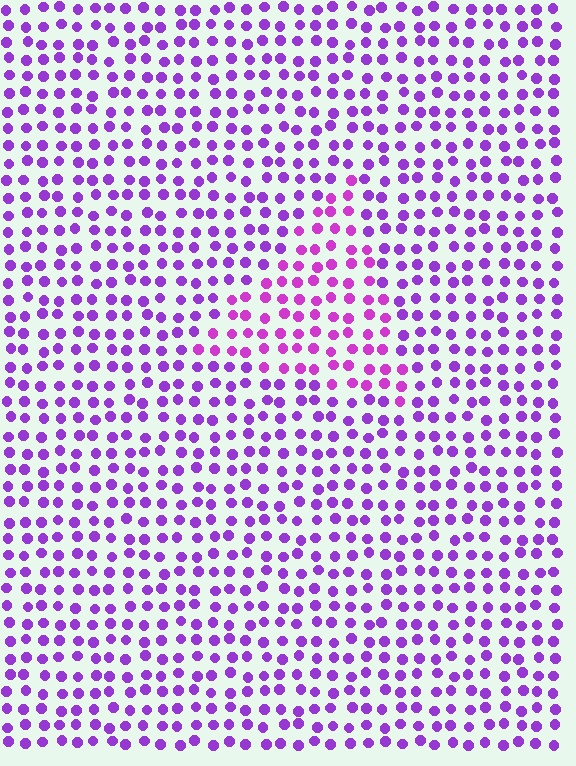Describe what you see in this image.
The image is filled with small purple elements in a uniform arrangement. A triangle-shaped region is visible where the elements are tinted to a slightly different hue, forming a subtle color boundary.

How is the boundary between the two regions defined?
The boundary is defined purely by a slight shift in hue (about 25 degrees). Spacing, size, and orientation are identical on both sides.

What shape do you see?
I see a triangle.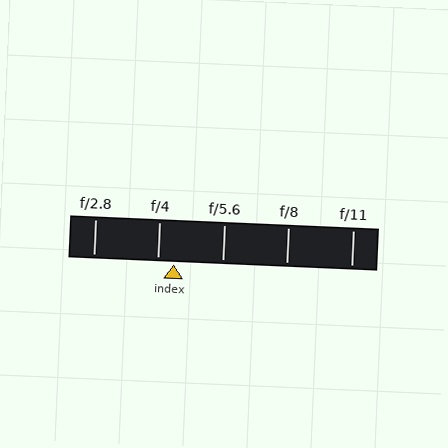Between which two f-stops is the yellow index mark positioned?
The index mark is between f/4 and f/5.6.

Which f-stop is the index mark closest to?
The index mark is closest to f/4.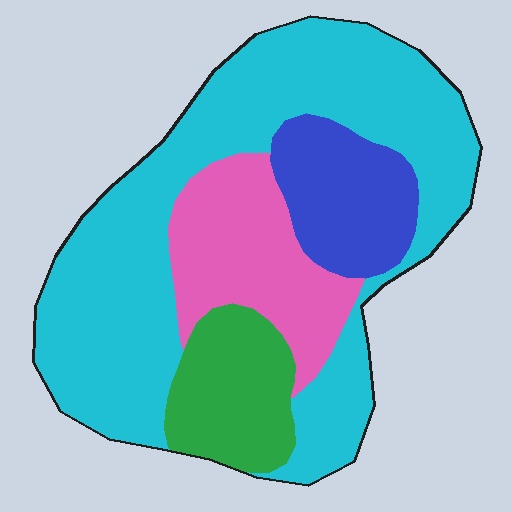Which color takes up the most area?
Cyan, at roughly 55%.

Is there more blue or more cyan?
Cyan.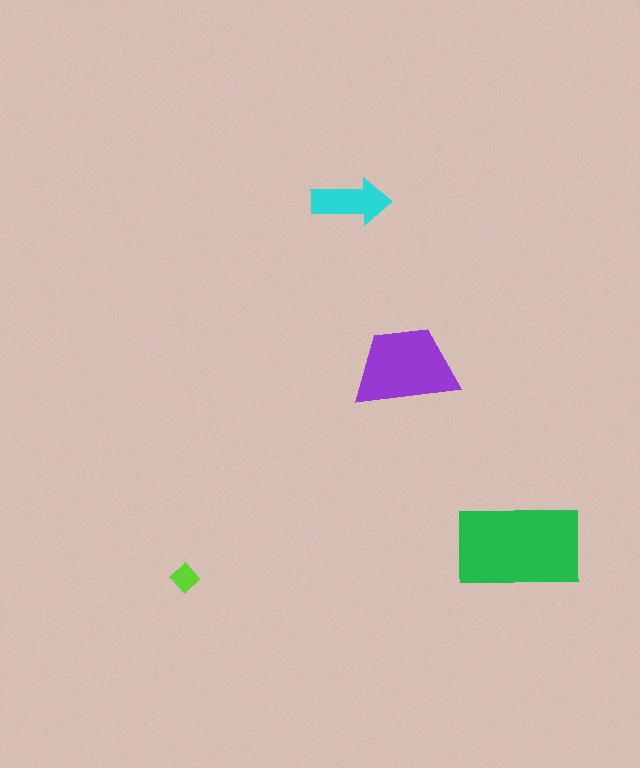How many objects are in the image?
There are 4 objects in the image.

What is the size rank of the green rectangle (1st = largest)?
1st.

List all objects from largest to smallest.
The green rectangle, the purple trapezoid, the cyan arrow, the lime diamond.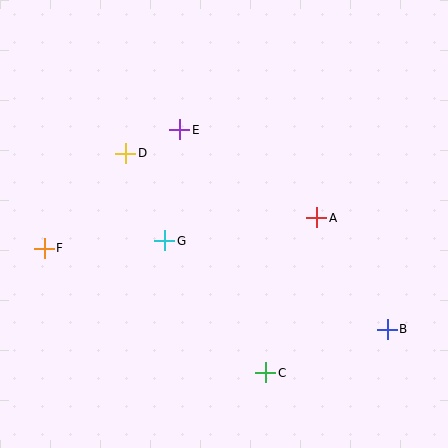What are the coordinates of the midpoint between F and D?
The midpoint between F and D is at (85, 201).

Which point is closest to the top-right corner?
Point A is closest to the top-right corner.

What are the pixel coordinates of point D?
Point D is at (126, 153).